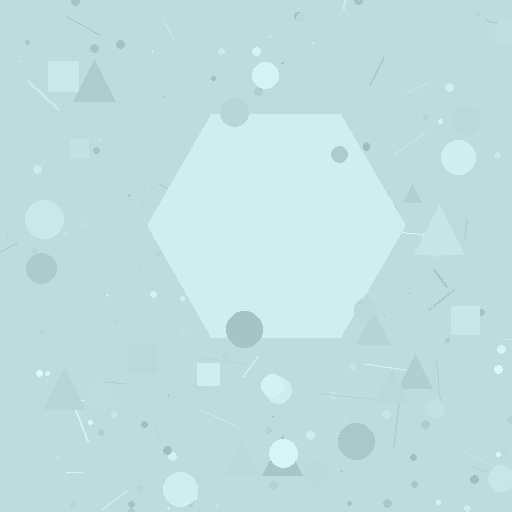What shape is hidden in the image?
A hexagon is hidden in the image.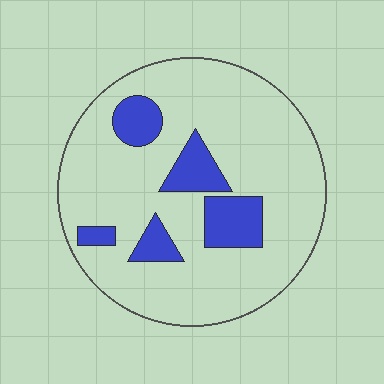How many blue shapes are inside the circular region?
5.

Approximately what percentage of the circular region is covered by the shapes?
Approximately 15%.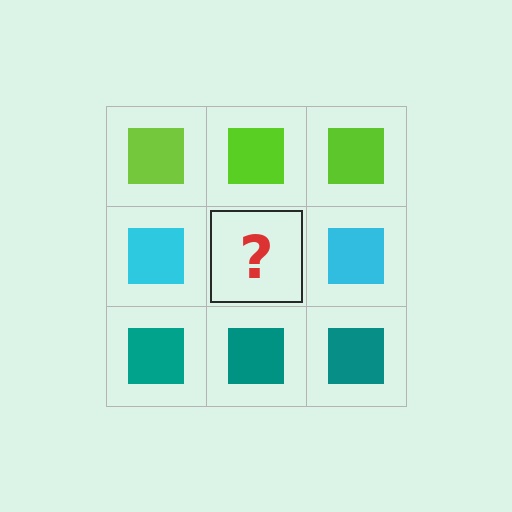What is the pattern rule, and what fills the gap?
The rule is that each row has a consistent color. The gap should be filled with a cyan square.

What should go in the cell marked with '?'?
The missing cell should contain a cyan square.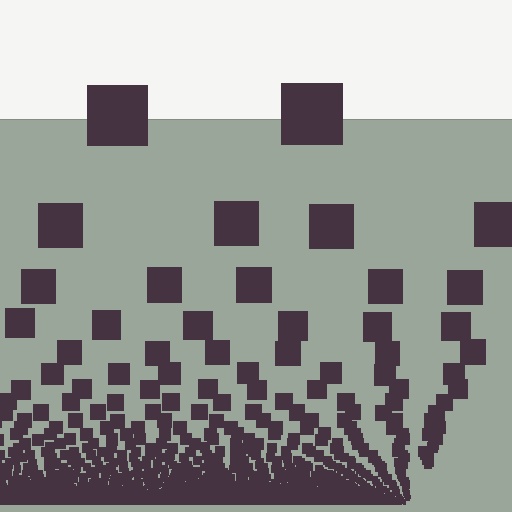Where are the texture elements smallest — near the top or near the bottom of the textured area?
Near the bottom.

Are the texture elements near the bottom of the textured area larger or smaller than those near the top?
Smaller. The gradient is inverted — elements near the bottom are smaller and denser.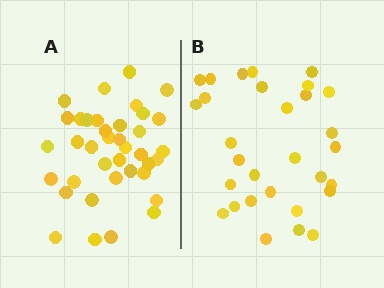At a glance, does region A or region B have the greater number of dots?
Region A (the left region) has more dots.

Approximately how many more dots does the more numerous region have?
Region A has roughly 8 or so more dots than region B.